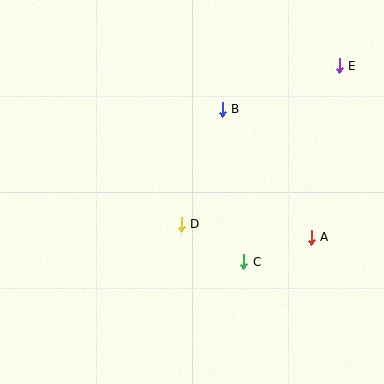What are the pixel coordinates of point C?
Point C is at (244, 262).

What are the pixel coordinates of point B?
Point B is at (222, 109).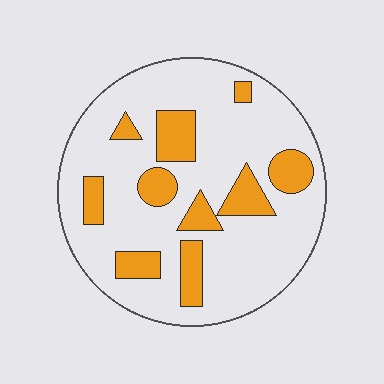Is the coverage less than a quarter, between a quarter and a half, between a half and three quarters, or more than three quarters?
Less than a quarter.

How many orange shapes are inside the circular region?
10.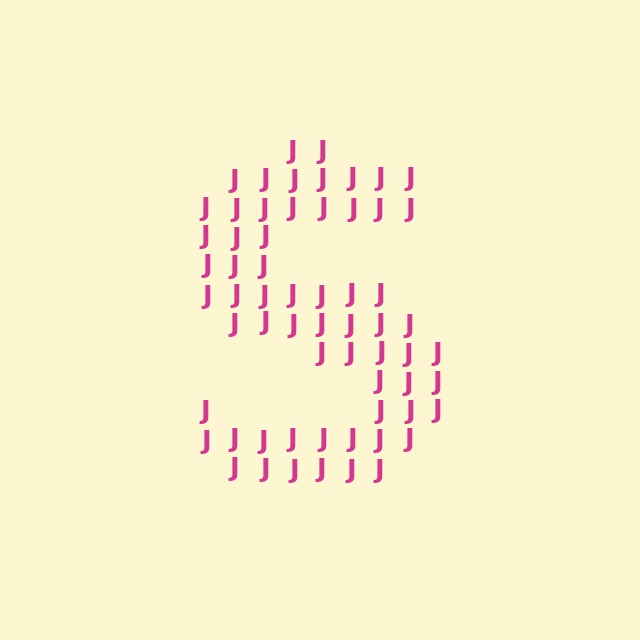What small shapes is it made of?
It is made of small letter J's.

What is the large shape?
The large shape is the letter S.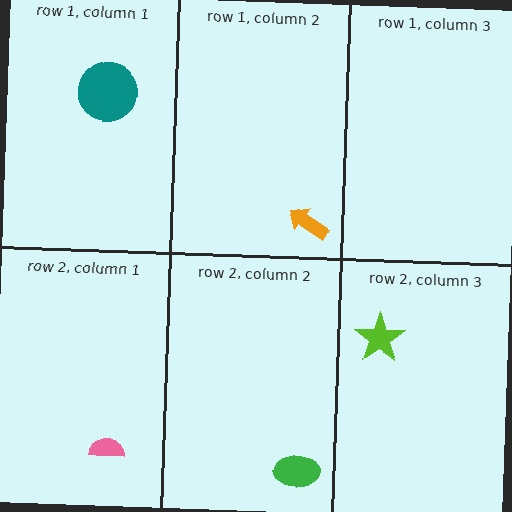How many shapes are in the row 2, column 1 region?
1.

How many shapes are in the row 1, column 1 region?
1.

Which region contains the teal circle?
The row 1, column 1 region.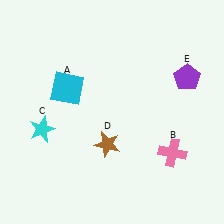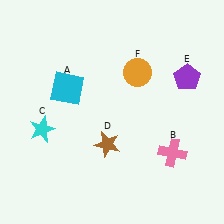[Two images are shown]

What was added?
An orange circle (F) was added in Image 2.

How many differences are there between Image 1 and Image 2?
There is 1 difference between the two images.